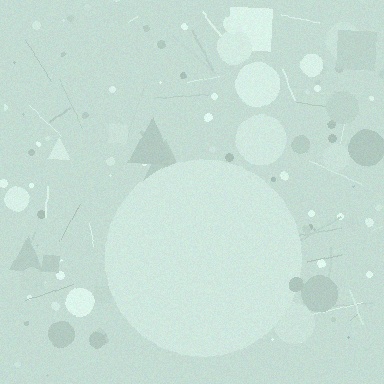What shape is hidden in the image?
A circle is hidden in the image.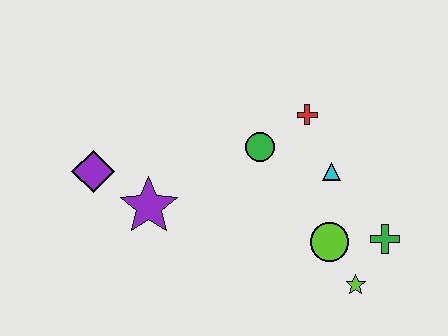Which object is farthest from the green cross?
The purple diamond is farthest from the green cross.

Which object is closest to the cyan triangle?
The red cross is closest to the cyan triangle.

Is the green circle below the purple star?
No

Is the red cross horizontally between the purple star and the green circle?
No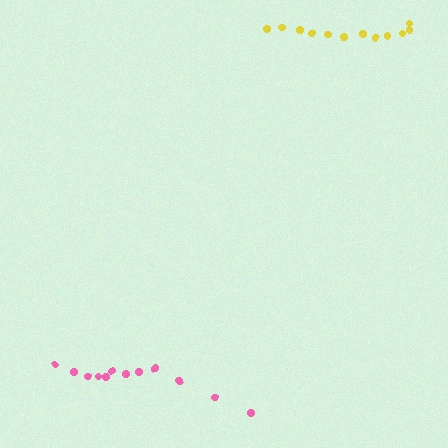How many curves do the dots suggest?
There are 2 distinct paths.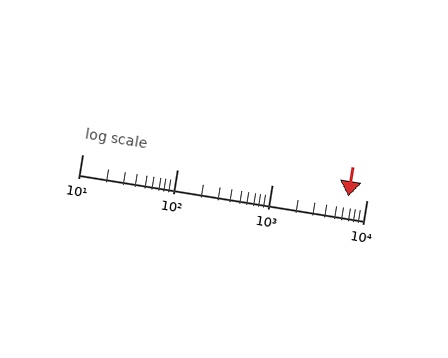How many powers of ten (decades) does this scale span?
The scale spans 3 decades, from 10 to 10000.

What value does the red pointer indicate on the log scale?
The pointer indicates approximately 6400.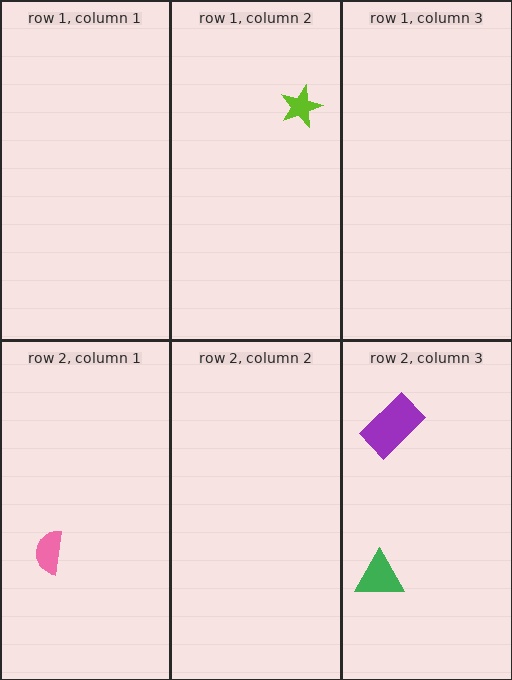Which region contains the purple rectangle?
The row 2, column 3 region.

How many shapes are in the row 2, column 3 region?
2.